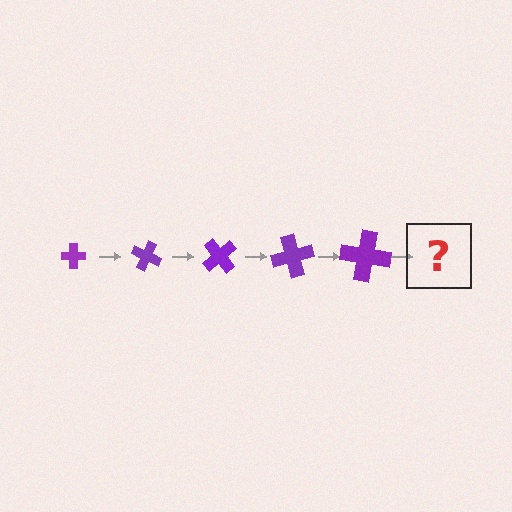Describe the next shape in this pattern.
It should be a cross, larger than the previous one and rotated 125 degrees from the start.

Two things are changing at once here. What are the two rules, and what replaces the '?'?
The two rules are that the cross grows larger each step and it rotates 25 degrees each step. The '?' should be a cross, larger than the previous one and rotated 125 degrees from the start.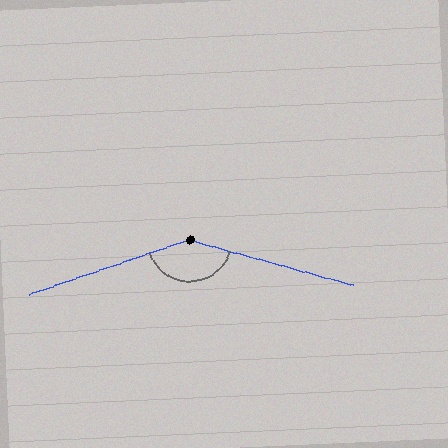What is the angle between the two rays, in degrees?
Approximately 145 degrees.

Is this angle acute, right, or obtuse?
It is obtuse.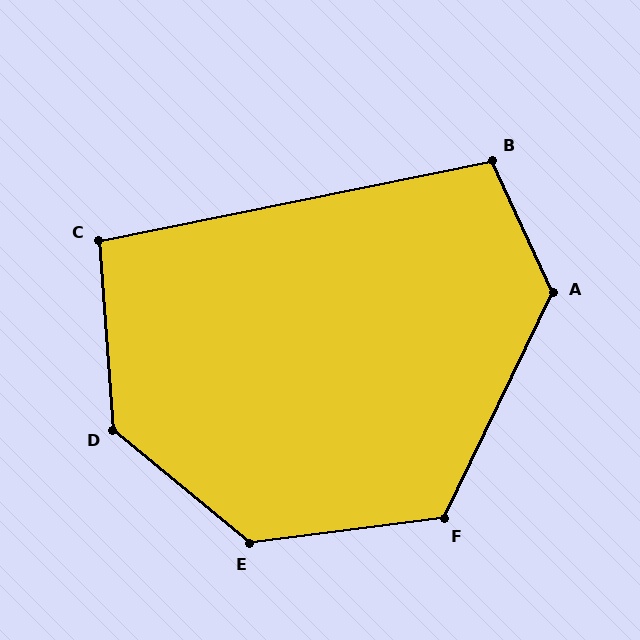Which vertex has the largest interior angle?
D, at approximately 134 degrees.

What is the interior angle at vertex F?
Approximately 123 degrees (obtuse).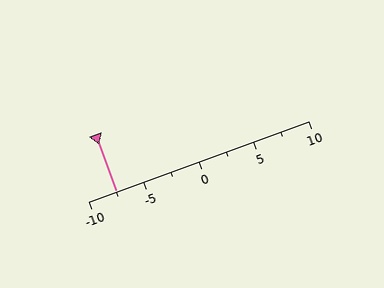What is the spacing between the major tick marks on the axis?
The major ticks are spaced 5 apart.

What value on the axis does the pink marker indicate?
The marker indicates approximately -7.5.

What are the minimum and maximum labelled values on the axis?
The axis runs from -10 to 10.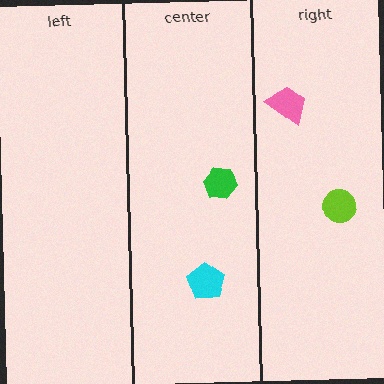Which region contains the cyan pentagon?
The center region.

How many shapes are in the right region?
2.